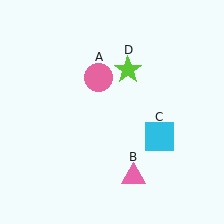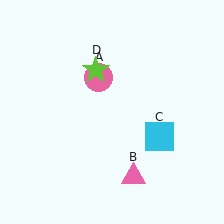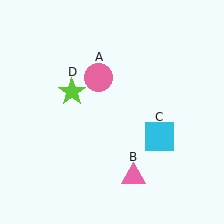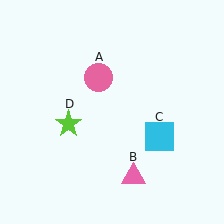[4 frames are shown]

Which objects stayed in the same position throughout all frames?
Pink circle (object A) and pink triangle (object B) and cyan square (object C) remained stationary.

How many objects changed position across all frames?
1 object changed position: lime star (object D).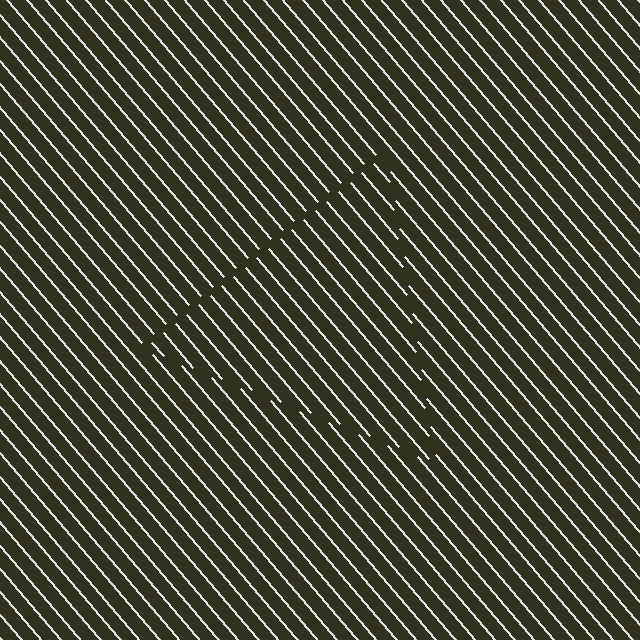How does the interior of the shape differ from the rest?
The interior of the shape contains the same grating, shifted by half a period — the contour is defined by the phase discontinuity where line-ends from the inner and outer gratings abut.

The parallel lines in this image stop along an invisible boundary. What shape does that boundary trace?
An illusory triangle. The interior of the shape contains the same grating, shifted by half a period — the contour is defined by the phase discontinuity where line-ends from the inner and outer gratings abut.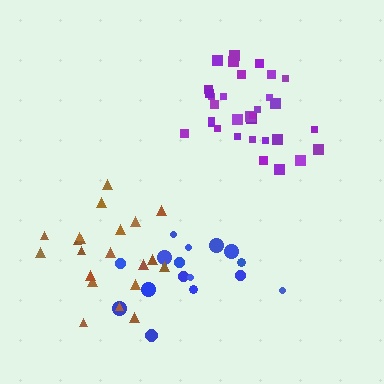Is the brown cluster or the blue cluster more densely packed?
Brown.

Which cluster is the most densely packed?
Purple.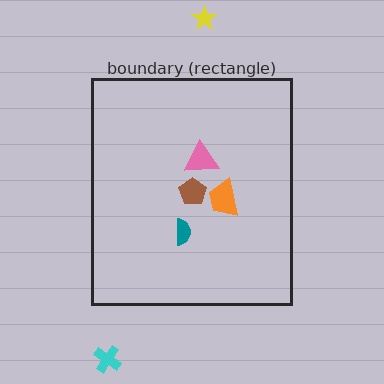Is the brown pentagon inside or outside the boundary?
Inside.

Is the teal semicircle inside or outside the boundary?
Inside.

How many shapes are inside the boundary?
4 inside, 2 outside.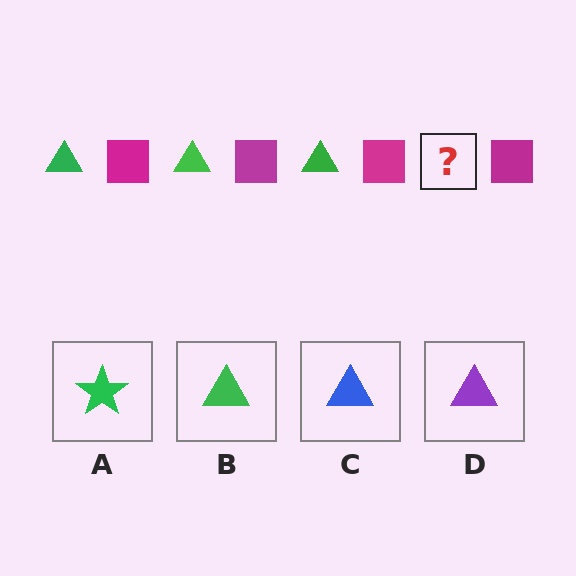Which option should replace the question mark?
Option B.